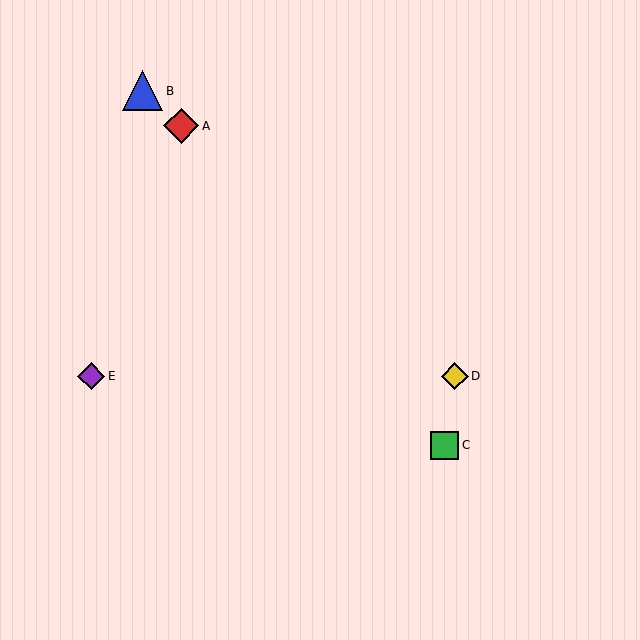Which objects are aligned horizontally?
Objects D, E are aligned horizontally.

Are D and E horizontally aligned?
Yes, both are at y≈376.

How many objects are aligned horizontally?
2 objects (D, E) are aligned horizontally.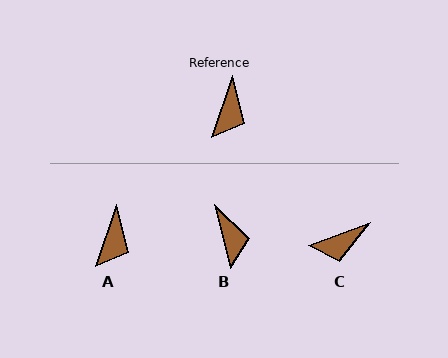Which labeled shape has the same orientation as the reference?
A.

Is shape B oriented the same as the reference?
No, it is off by about 33 degrees.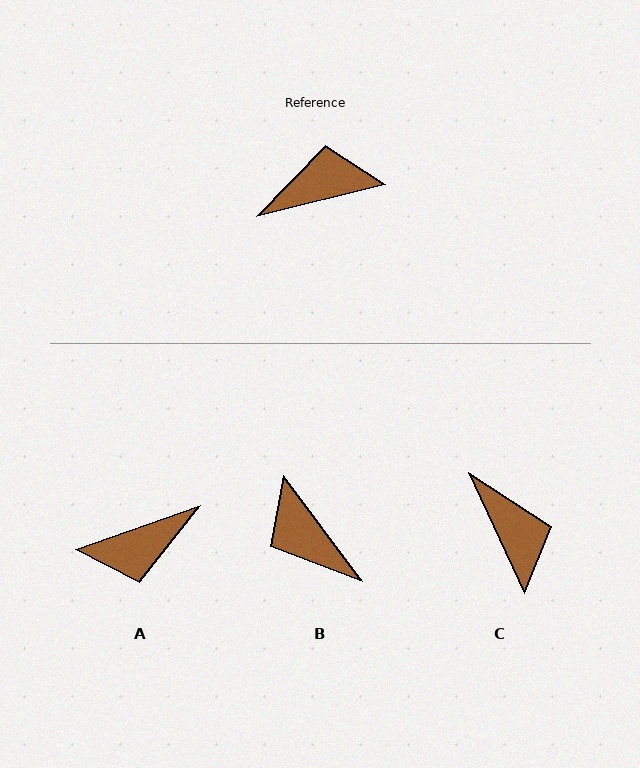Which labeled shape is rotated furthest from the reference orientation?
A, about 174 degrees away.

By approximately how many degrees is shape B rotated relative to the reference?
Approximately 113 degrees counter-clockwise.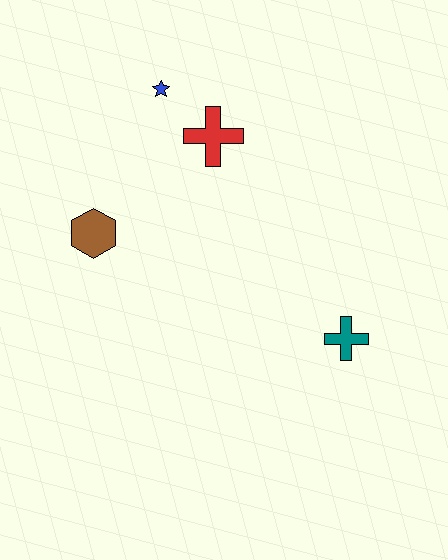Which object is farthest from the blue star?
The teal cross is farthest from the blue star.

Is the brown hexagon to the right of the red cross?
No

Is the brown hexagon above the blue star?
No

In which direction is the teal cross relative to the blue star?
The teal cross is below the blue star.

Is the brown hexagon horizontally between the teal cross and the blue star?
No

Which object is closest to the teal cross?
The red cross is closest to the teal cross.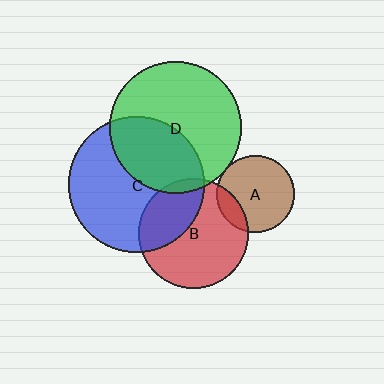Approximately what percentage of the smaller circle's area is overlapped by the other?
Approximately 15%.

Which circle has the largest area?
Circle C (blue).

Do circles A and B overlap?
Yes.